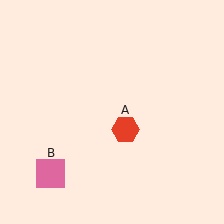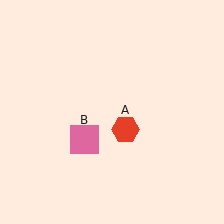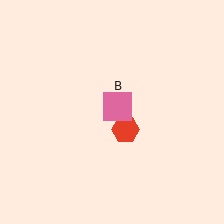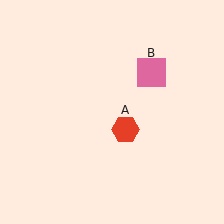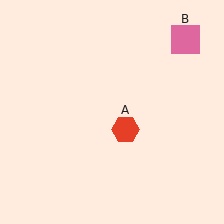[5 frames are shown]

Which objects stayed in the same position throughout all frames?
Red hexagon (object A) remained stationary.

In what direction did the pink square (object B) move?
The pink square (object B) moved up and to the right.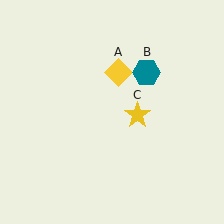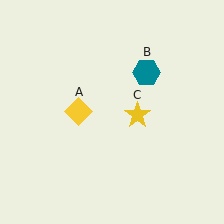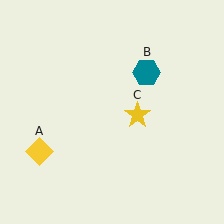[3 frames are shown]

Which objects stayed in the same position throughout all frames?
Teal hexagon (object B) and yellow star (object C) remained stationary.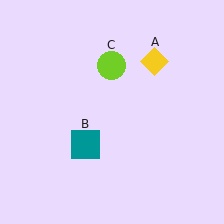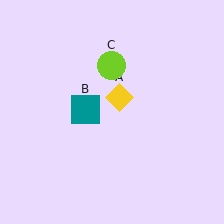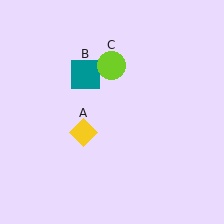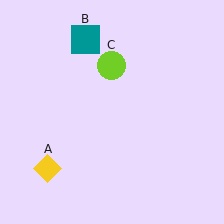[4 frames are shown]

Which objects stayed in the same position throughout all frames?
Lime circle (object C) remained stationary.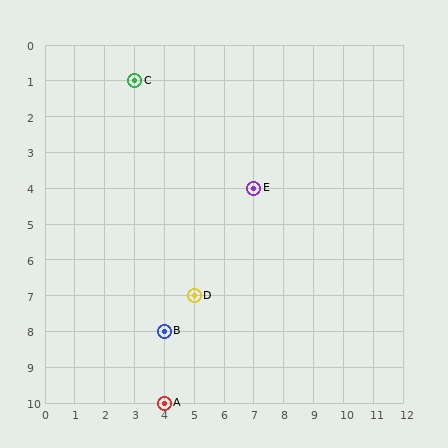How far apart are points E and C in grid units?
Points E and C are 4 columns and 3 rows apart (about 5.0 grid units diagonally).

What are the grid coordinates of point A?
Point A is at grid coordinates (4, 10).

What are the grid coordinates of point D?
Point D is at grid coordinates (5, 7).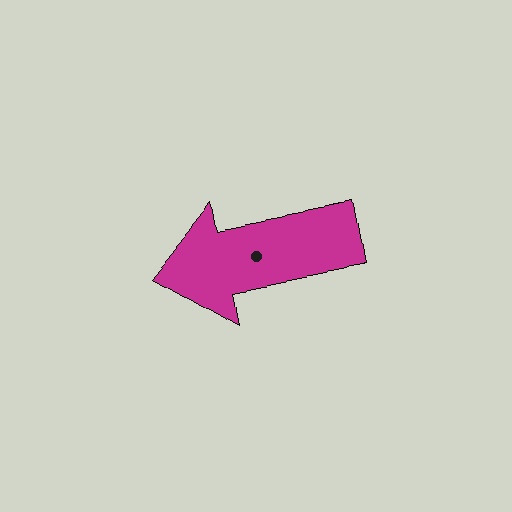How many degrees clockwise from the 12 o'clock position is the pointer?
Approximately 259 degrees.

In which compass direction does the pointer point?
West.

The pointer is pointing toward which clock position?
Roughly 9 o'clock.